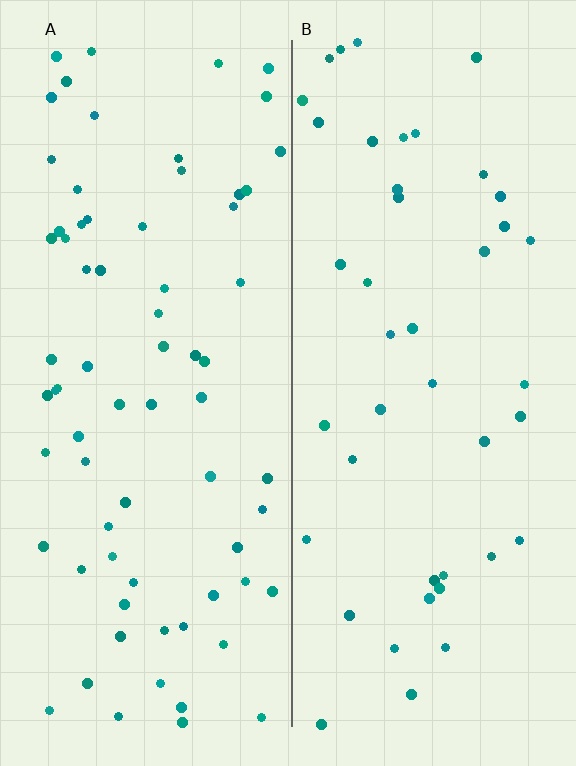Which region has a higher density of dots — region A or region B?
A (the left).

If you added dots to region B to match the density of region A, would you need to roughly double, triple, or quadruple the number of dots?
Approximately double.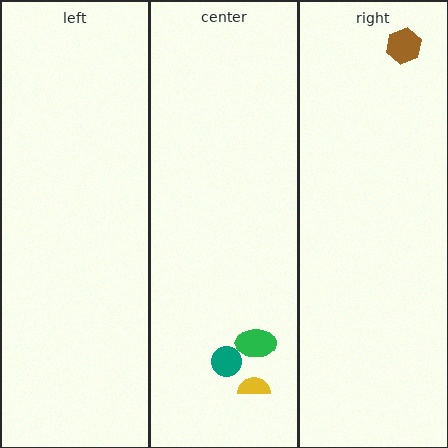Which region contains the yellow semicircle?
The center region.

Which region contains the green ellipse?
The center region.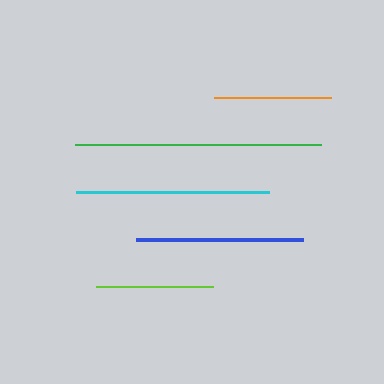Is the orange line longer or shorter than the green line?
The green line is longer than the orange line.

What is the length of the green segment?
The green segment is approximately 246 pixels long.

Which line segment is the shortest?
The orange line is the shortest at approximately 117 pixels.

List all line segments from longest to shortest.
From longest to shortest: green, cyan, blue, lime, orange.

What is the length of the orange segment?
The orange segment is approximately 117 pixels long.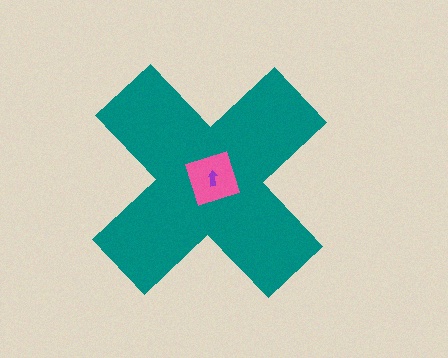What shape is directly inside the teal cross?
The pink diamond.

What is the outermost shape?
The teal cross.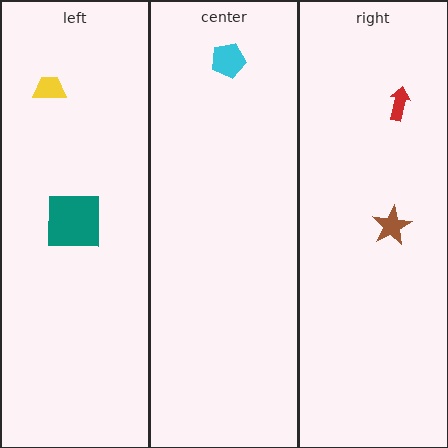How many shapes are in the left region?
2.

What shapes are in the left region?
The teal square, the yellow trapezoid.